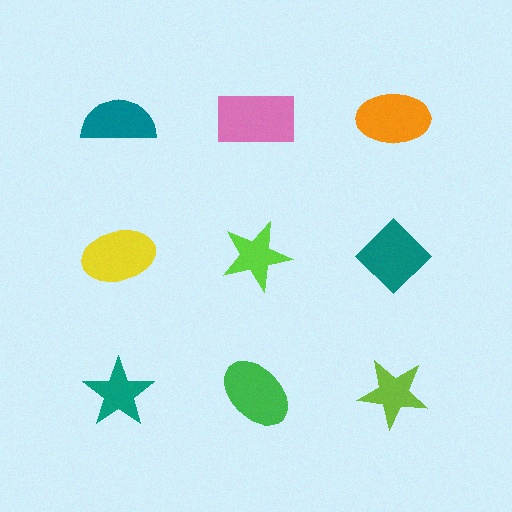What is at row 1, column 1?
A teal semicircle.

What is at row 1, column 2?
A pink rectangle.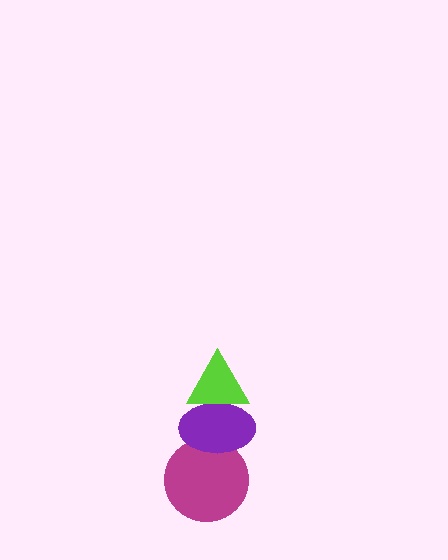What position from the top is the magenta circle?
The magenta circle is 3rd from the top.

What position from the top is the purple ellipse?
The purple ellipse is 2nd from the top.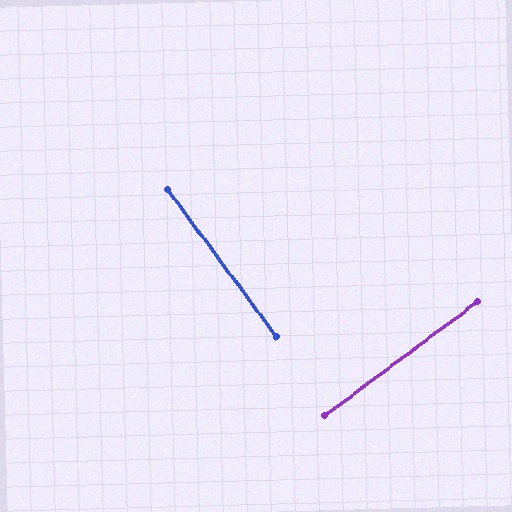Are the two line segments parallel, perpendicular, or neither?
Perpendicular — they meet at approximately 90°.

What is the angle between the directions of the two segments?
Approximately 90 degrees.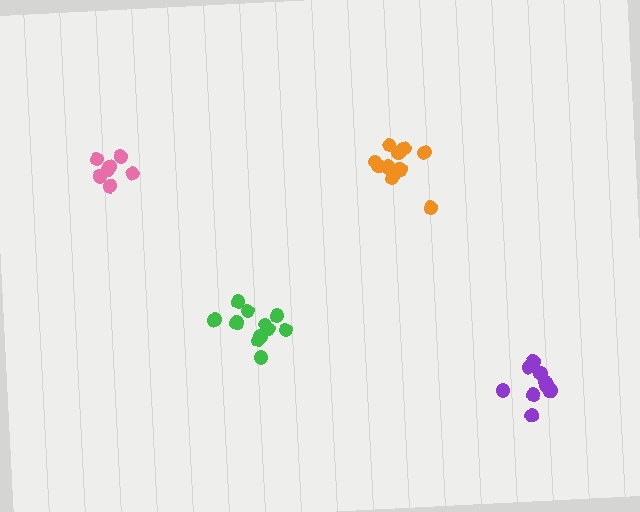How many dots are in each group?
Group 1: 7 dots, Group 2: 12 dots, Group 3: 9 dots, Group 4: 11 dots (39 total).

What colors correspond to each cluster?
The clusters are colored: pink, orange, purple, green.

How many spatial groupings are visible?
There are 4 spatial groupings.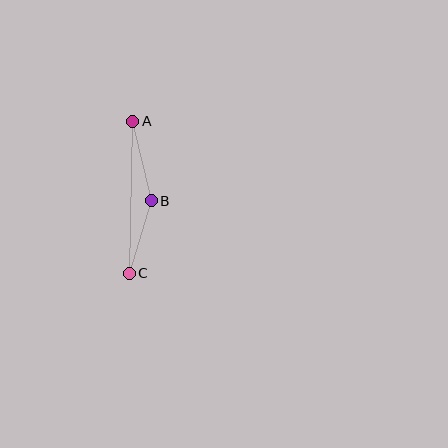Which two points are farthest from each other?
Points A and C are farthest from each other.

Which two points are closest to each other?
Points B and C are closest to each other.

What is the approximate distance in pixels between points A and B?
The distance between A and B is approximately 81 pixels.